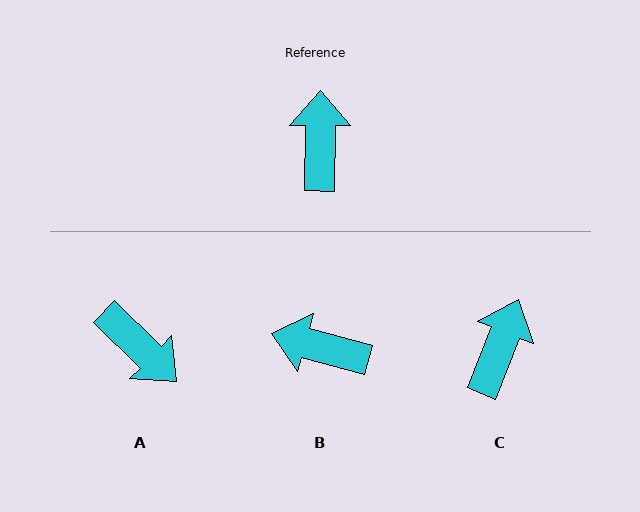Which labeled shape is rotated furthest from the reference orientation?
A, about 134 degrees away.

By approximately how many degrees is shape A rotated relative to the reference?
Approximately 134 degrees clockwise.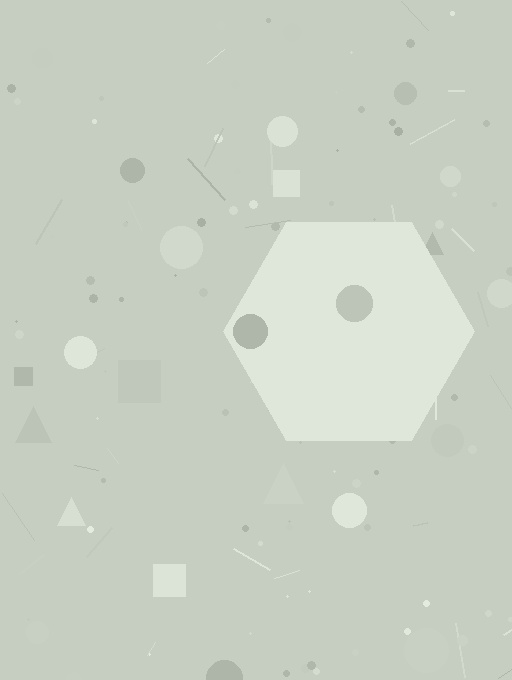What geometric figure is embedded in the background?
A hexagon is embedded in the background.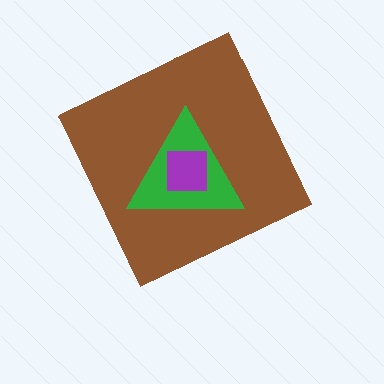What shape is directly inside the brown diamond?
The green triangle.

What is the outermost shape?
The brown diamond.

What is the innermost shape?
The purple square.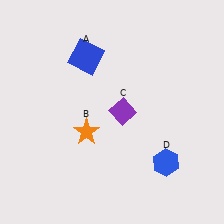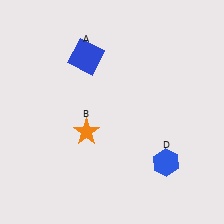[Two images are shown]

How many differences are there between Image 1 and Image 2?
There is 1 difference between the two images.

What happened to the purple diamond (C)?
The purple diamond (C) was removed in Image 2. It was in the top-right area of Image 1.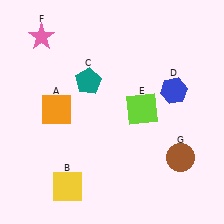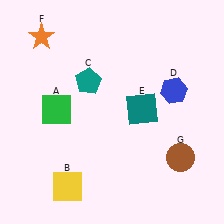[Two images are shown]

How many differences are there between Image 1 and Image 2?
There are 3 differences between the two images.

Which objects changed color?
A changed from orange to green. E changed from lime to teal. F changed from pink to orange.